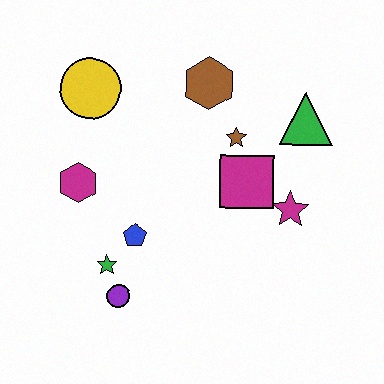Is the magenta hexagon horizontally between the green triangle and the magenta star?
No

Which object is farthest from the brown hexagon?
The purple circle is farthest from the brown hexagon.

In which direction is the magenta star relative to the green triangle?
The magenta star is below the green triangle.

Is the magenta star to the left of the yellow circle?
No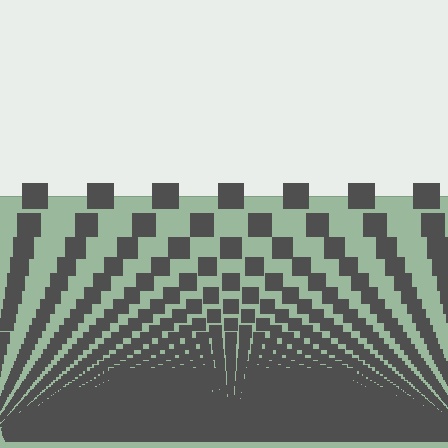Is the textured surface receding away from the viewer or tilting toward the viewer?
The surface appears to tilt toward the viewer. Texture elements get larger and sparser toward the top.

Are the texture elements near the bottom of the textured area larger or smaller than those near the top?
Smaller. The gradient is inverted — elements near the bottom are smaller and denser.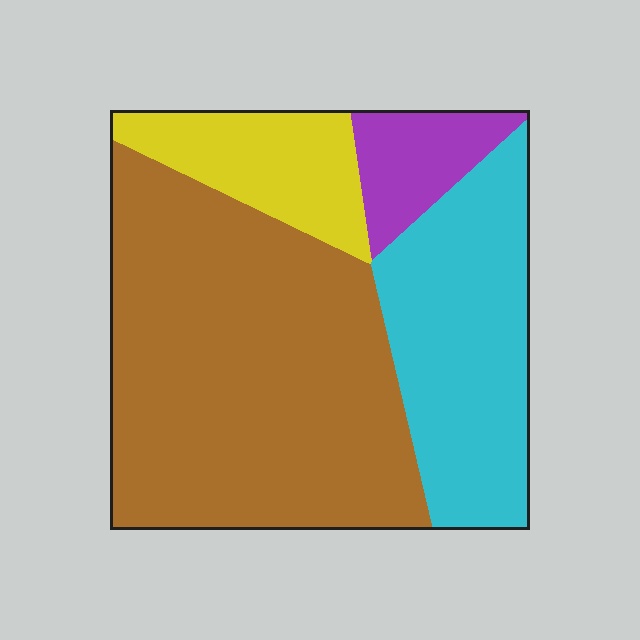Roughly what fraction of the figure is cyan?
Cyan takes up about one quarter (1/4) of the figure.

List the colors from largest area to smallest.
From largest to smallest: brown, cyan, yellow, purple.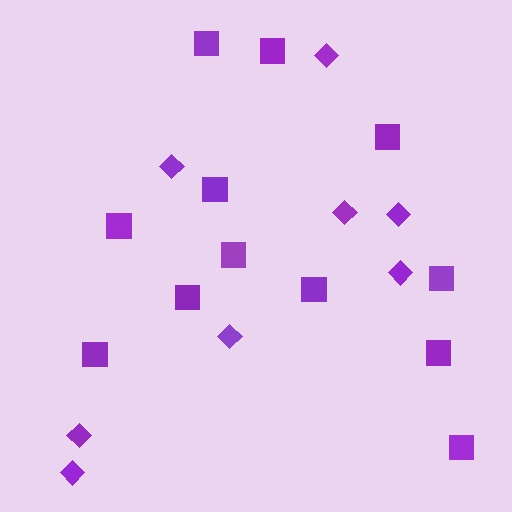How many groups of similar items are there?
There are 2 groups: one group of diamonds (8) and one group of squares (12).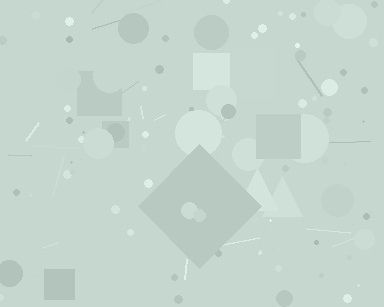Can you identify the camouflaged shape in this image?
The camouflaged shape is a diamond.